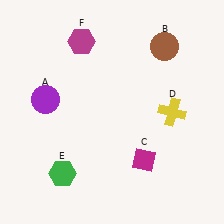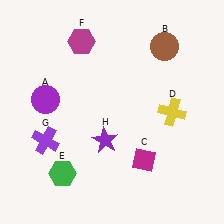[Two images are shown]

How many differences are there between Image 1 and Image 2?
There are 2 differences between the two images.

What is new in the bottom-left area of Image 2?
A purple cross (G) was added in the bottom-left area of Image 2.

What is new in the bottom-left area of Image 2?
A purple star (H) was added in the bottom-left area of Image 2.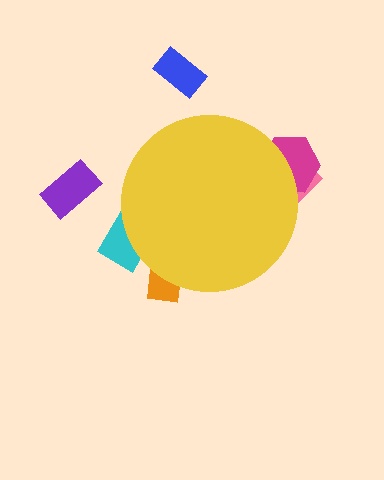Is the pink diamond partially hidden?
Yes, the pink diamond is partially hidden behind the yellow circle.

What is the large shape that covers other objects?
A yellow circle.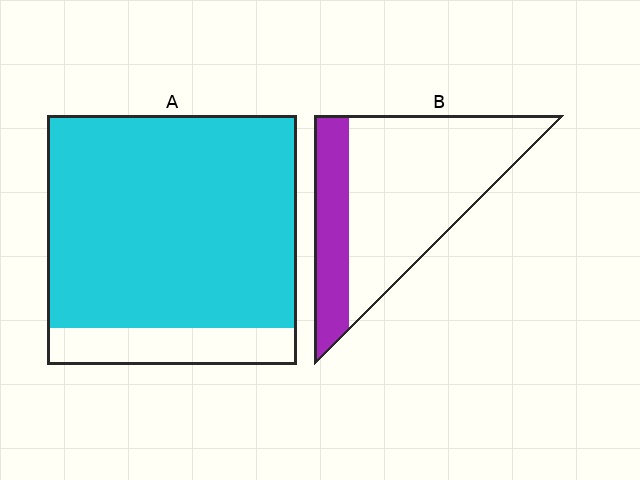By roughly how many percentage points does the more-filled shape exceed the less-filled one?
By roughly 60 percentage points (A over B).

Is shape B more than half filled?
No.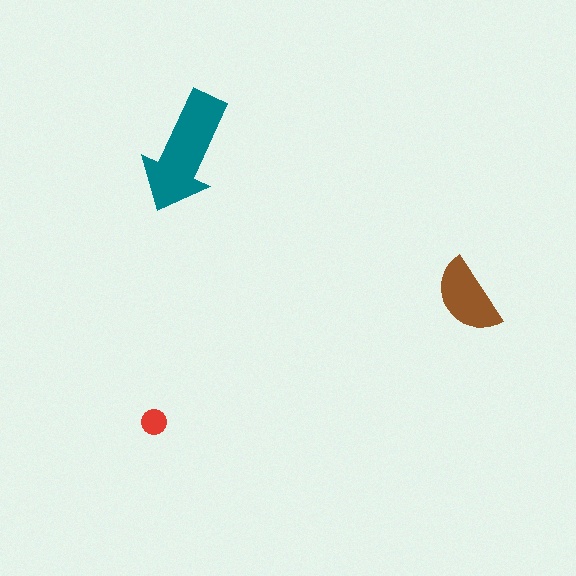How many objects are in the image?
There are 3 objects in the image.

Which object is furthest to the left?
The red circle is leftmost.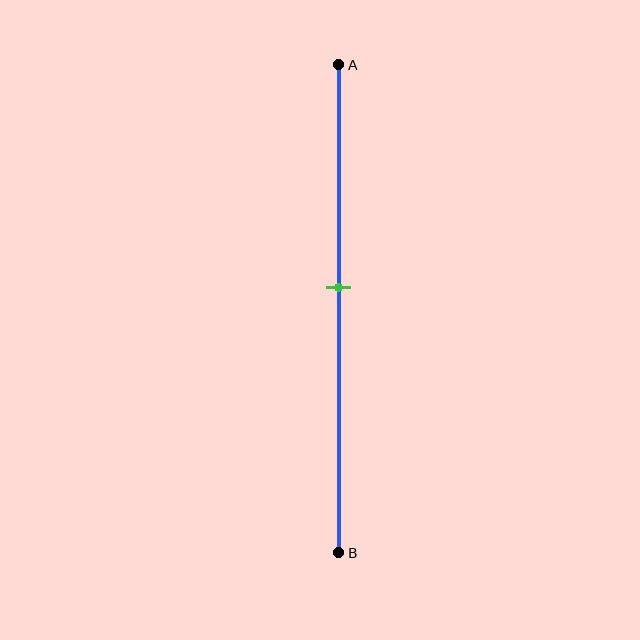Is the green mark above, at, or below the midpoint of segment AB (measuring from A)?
The green mark is above the midpoint of segment AB.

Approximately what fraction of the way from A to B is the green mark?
The green mark is approximately 45% of the way from A to B.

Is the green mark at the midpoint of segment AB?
No, the mark is at about 45% from A, not at the 50% midpoint.